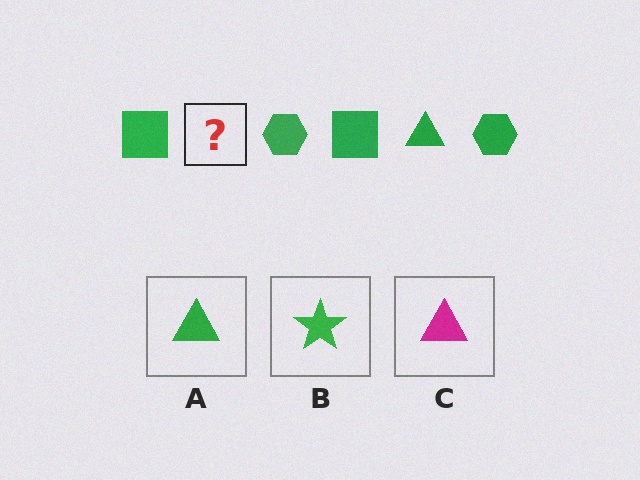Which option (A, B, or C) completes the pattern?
A.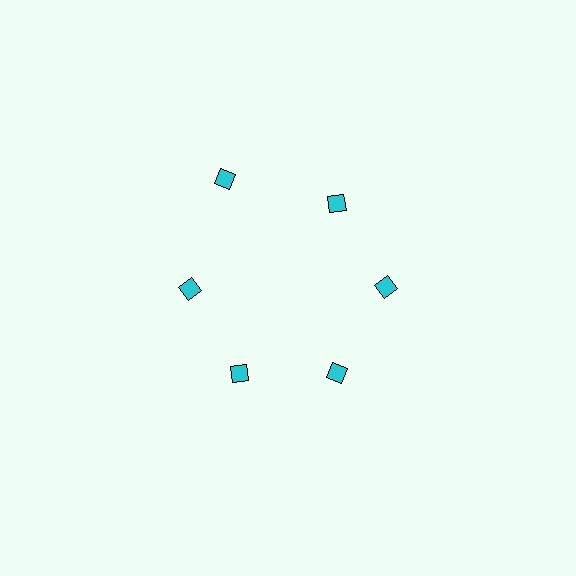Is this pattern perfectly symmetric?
No. The 6 cyan diamonds are arranged in a ring, but one element near the 11 o'clock position is pushed outward from the center, breaking the 6-fold rotational symmetry.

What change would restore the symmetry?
The symmetry would be restored by moving it inward, back onto the ring so that all 6 diamonds sit at equal angles and equal distance from the center.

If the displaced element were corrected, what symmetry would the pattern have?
It would have 6-fold rotational symmetry — the pattern would map onto itself every 60 degrees.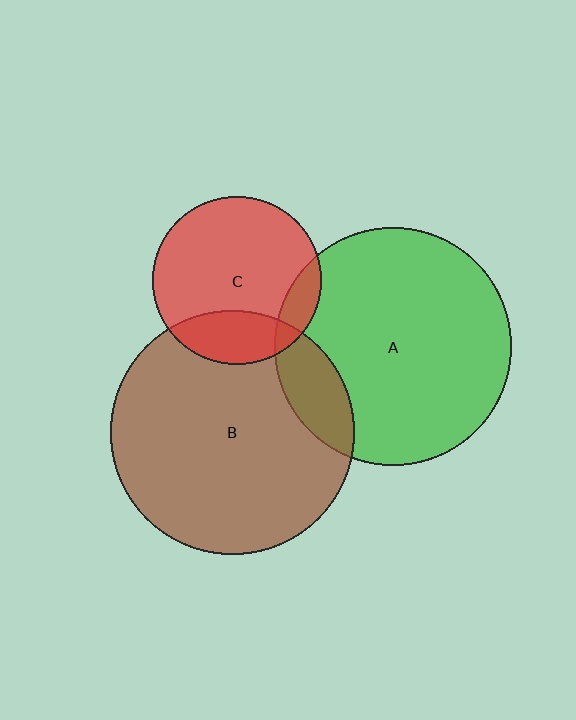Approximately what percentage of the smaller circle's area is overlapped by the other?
Approximately 15%.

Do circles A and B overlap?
Yes.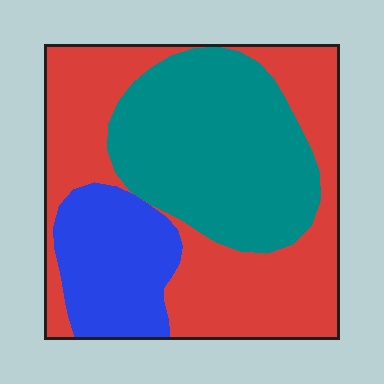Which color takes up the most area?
Red, at roughly 45%.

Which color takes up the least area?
Blue, at roughly 20%.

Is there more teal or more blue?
Teal.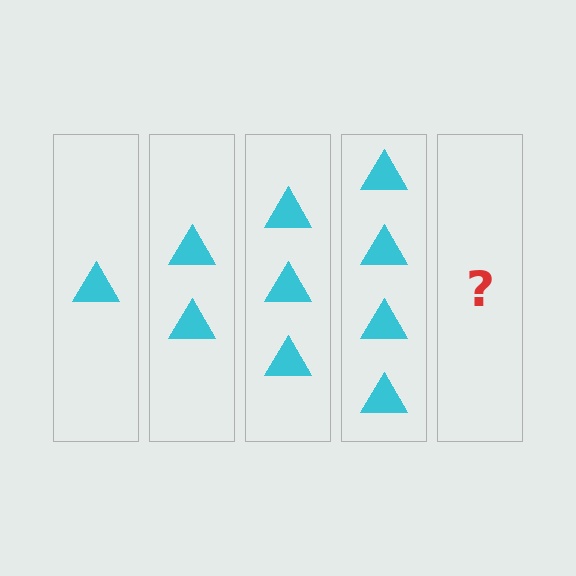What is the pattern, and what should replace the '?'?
The pattern is that each step adds one more triangle. The '?' should be 5 triangles.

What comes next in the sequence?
The next element should be 5 triangles.